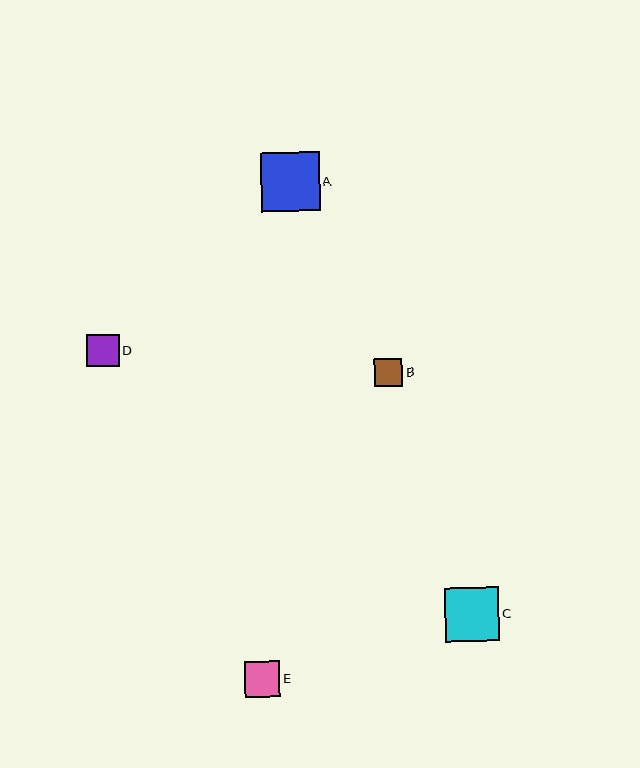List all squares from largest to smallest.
From largest to smallest: A, C, E, D, B.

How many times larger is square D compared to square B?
Square D is approximately 1.2 times the size of square B.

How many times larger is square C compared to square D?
Square C is approximately 1.7 times the size of square D.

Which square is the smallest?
Square B is the smallest with a size of approximately 28 pixels.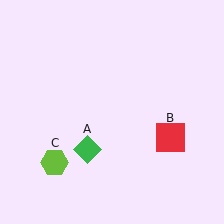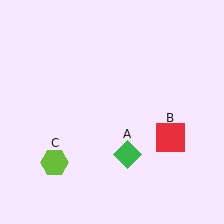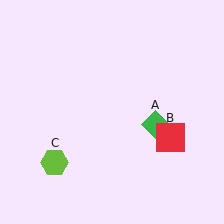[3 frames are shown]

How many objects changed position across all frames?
1 object changed position: green diamond (object A).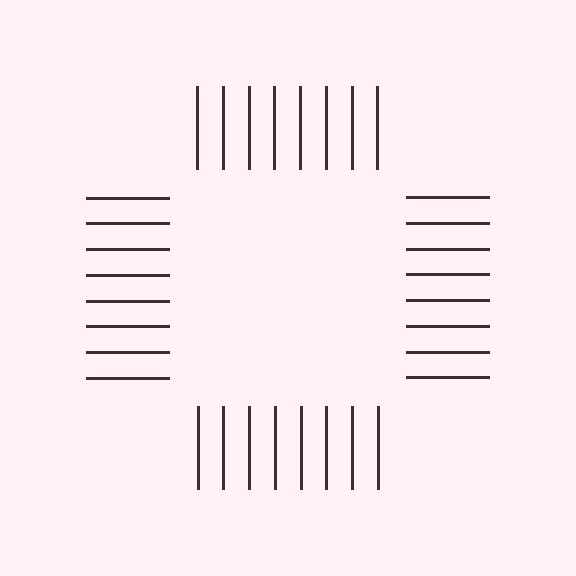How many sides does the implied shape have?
4 sides — the line-ends trace a square.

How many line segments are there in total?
32 — 8 along each of the 4 edges.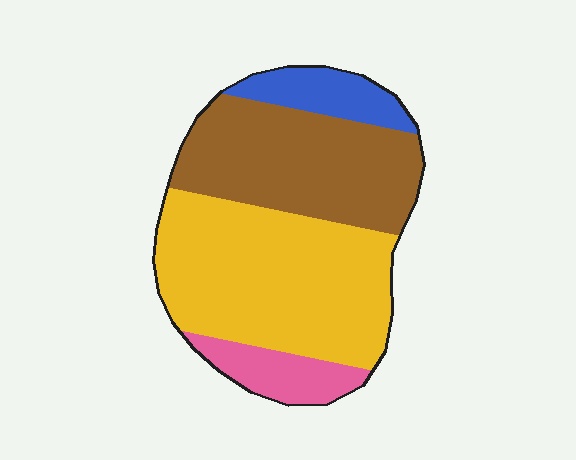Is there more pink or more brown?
Brown.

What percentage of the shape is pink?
Pink covers roughly 10% of the shape.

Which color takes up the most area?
Yellow, at roughly 45%.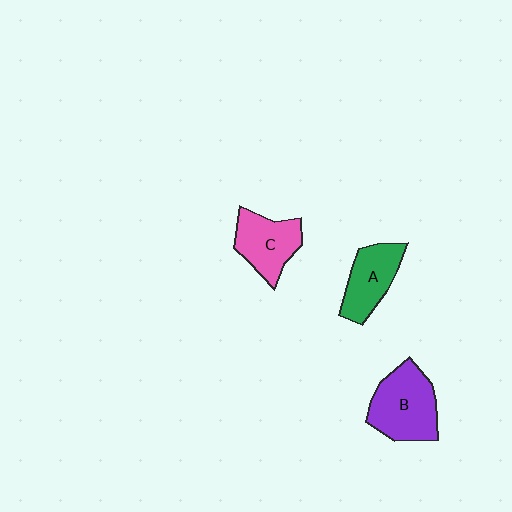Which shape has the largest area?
Shape B (purple).